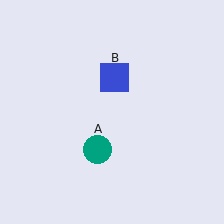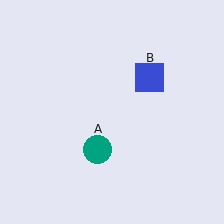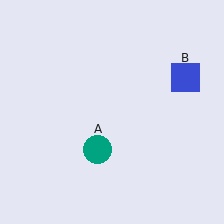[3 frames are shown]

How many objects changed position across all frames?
1 object changed position: blue square (object B).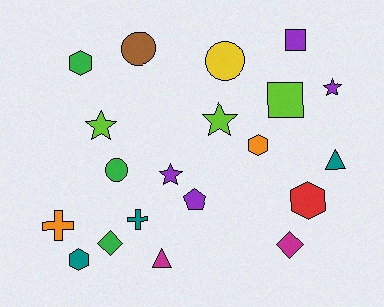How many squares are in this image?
There are 2 squares.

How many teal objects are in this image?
There are 3 teal objects.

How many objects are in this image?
There are 20 objects.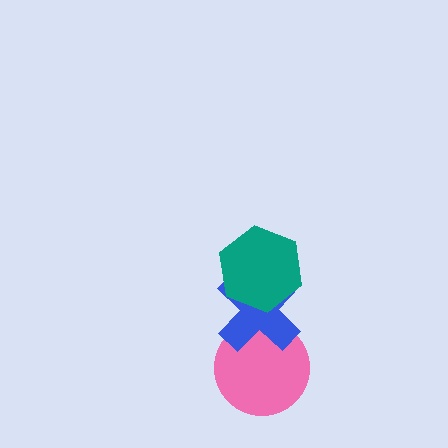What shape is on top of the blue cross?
The teal hexagon is on top of the blue cross.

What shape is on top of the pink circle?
The blue cross is on top of the pink circle.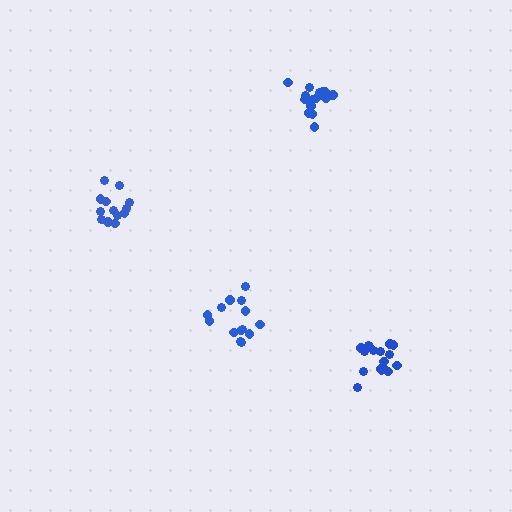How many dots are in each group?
Group 1: 17 dots, Group 2: 14 dots, Group 3: 16 dots, Group 4: 13 dots (60 total).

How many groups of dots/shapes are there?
There are 4 groups.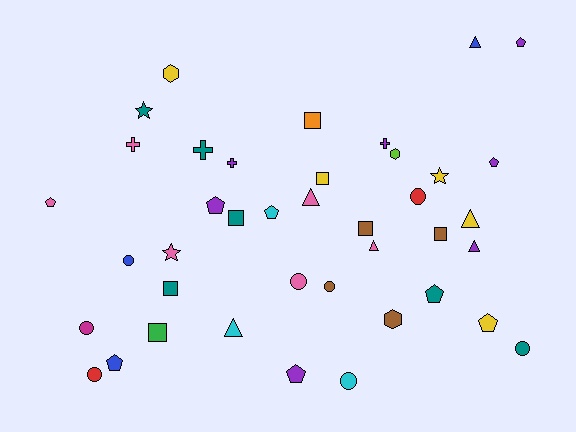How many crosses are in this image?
There are 4 crosses.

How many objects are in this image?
There are 40 objects.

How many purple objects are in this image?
There are 7 purple objects.